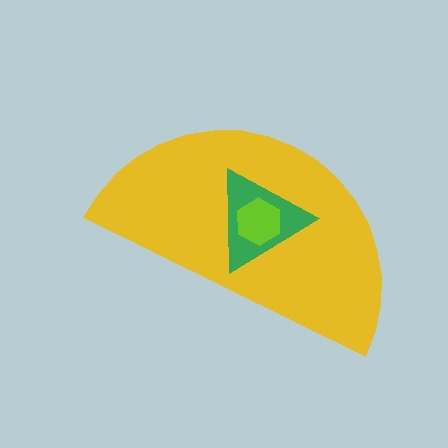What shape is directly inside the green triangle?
The lime hexagon.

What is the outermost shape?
The yellow semicircle.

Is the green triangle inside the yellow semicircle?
Yes.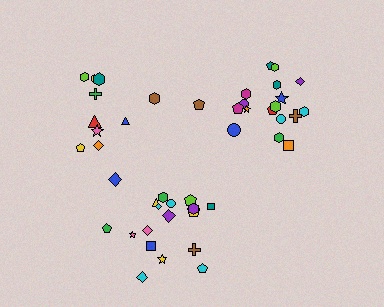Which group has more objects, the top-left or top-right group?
The top-right group.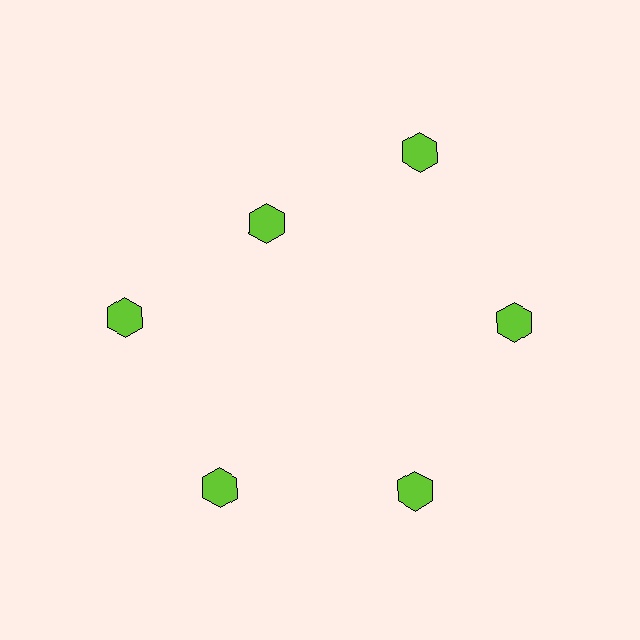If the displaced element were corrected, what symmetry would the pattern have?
It would have 6-fold rotational symmetry — the pattern would map onto itself every 60 degrees.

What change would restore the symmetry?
The symmetry would be restored by moving it outward, back onto the ring so that all 6 hexagons sit at equal angles and equal distance from the center.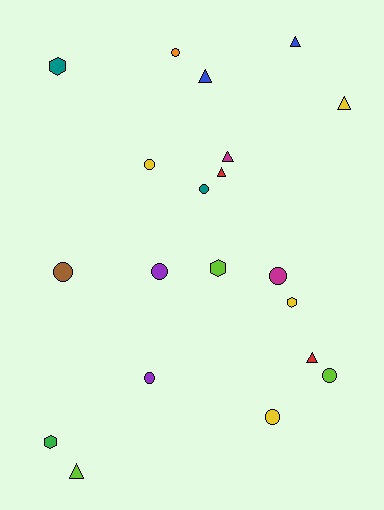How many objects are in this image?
There are 20 objects.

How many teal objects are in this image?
There are 2 teal objects.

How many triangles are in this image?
There are 7 triangles.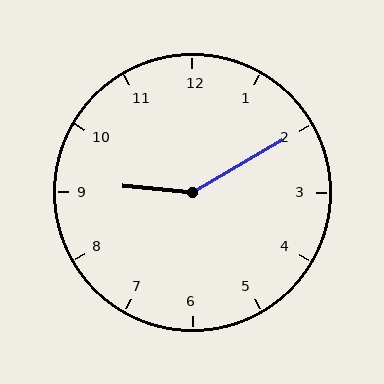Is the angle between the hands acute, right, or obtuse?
It is obtuse.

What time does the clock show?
9:10.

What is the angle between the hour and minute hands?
Approximately 145 degrees.